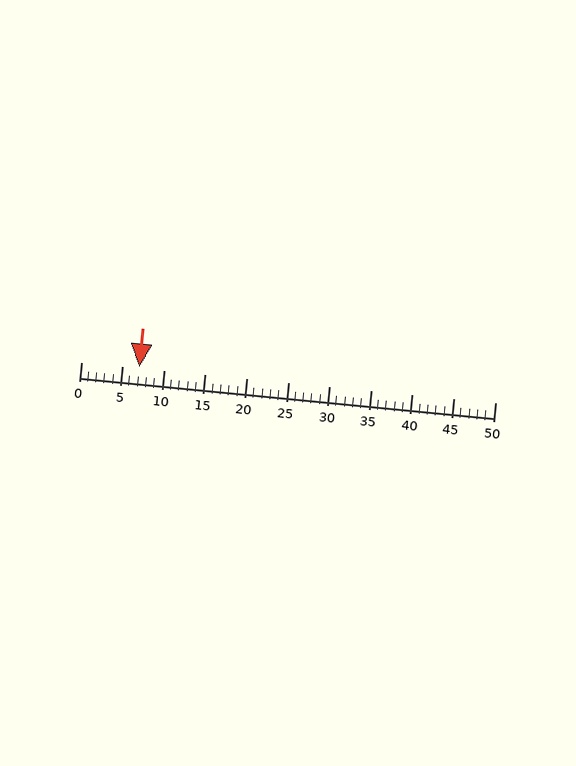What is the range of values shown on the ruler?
The ruler shows values from 0 to 50.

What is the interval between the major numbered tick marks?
The major tick marks are spaced 5 units apart.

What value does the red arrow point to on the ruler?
The red arrow points to approximately 7.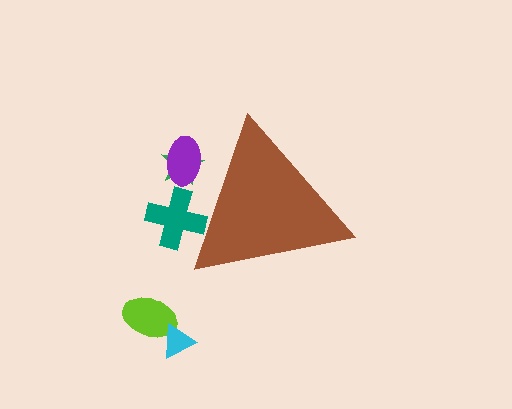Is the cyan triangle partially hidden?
No, the cyan triangle is fully visible.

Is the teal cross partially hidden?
Yes, the teal cross is partially hidden behind the brown triangle.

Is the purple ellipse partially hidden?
Yes, the purple ellipse is partially hidden behind the brown triangle.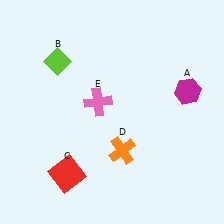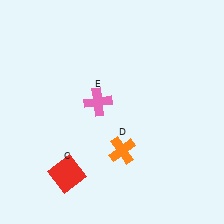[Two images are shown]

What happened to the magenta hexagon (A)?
The magenta hexagon (A) was removed in Image 2. It was in the top-right area of Image 1.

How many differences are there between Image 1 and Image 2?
There are 2 differences between the two images.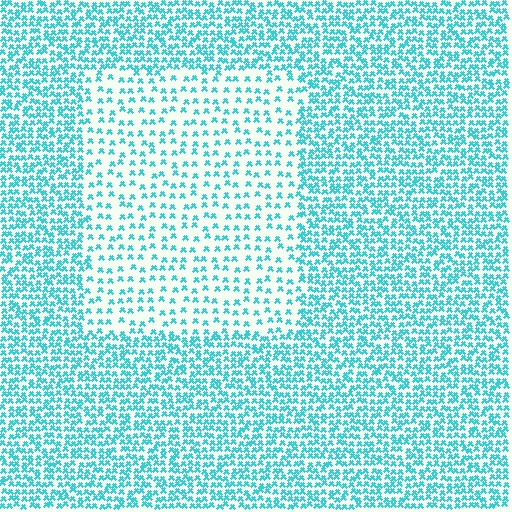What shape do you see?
I see a rectangle.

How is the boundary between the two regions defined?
The boundary is defined by a change in element density (approximately 2.3x ratio). All elements are the same color, size, and shape.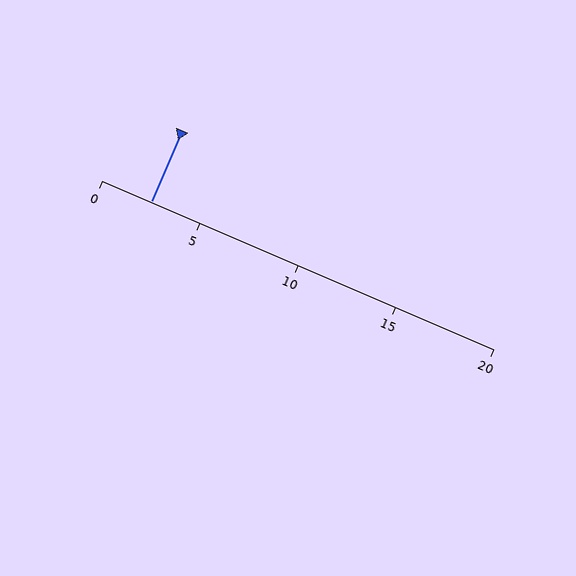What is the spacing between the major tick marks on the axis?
The major ticks are spaced 5 apart.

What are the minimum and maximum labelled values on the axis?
The axis runs from 0 to 20.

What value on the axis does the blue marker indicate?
The marker indicates approximately 2.5.